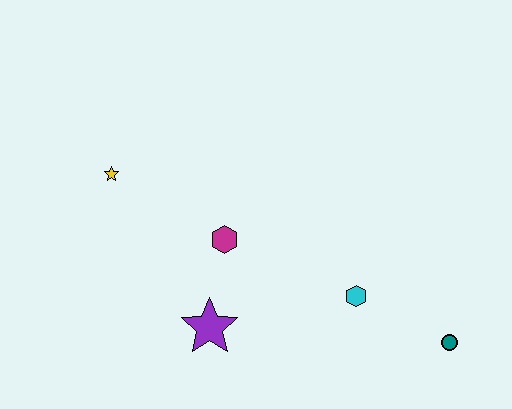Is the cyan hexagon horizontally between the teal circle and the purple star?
Yes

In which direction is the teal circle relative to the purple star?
The teal circle is to the right of the purple star.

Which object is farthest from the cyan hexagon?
The yellow star is farthest from the cyan hexagon.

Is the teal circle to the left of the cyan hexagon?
No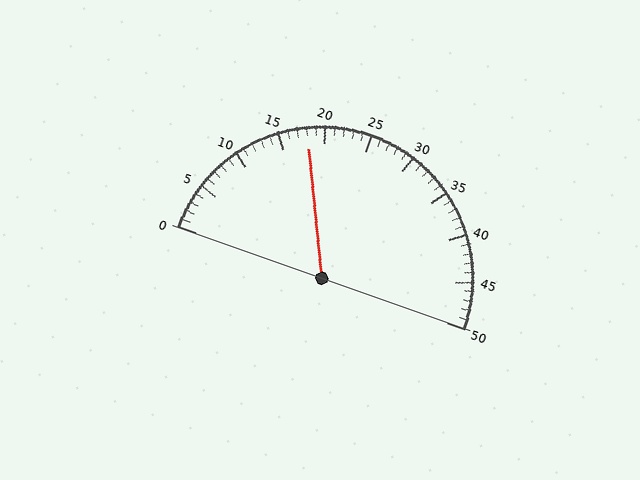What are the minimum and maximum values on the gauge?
The gauge ranges from 0 to 50.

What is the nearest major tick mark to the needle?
The nearest major tick mark is 20.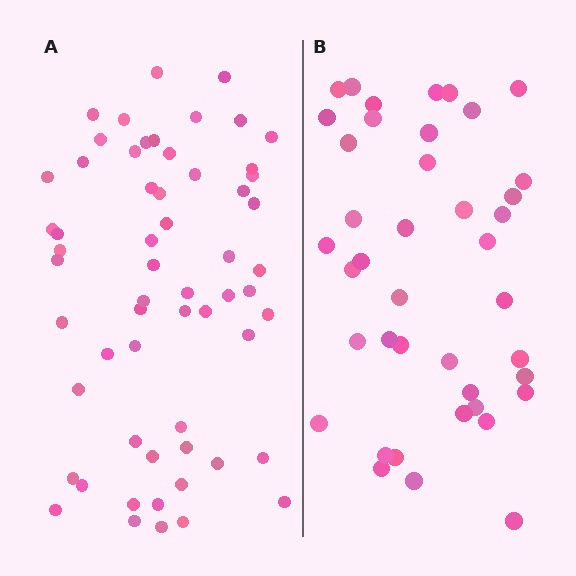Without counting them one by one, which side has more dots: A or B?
Region A (the left region) has more dots.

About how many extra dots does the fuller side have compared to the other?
Region A has approximately 20 more dots than region B.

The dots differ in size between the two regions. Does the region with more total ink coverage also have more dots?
No. Region B has more total ink coverage because its dots are larger, but region A actually contains more individual dots. Total area can be misleading — the number of items is what matters here.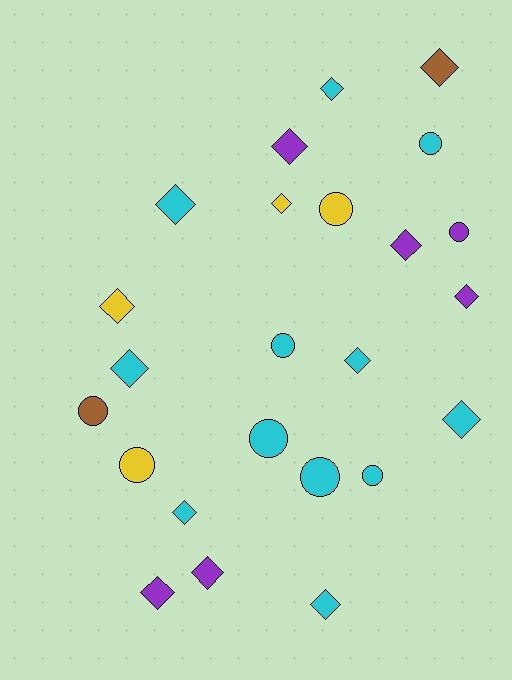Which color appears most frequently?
Cyan, with 12 objects.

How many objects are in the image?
There are 24 objects.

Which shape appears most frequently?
Diamond, with 15 objects.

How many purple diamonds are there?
There are 5 purple diamonds.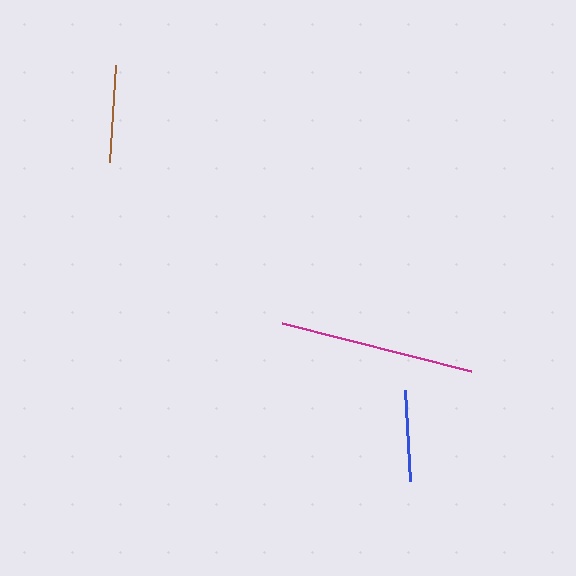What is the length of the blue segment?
The blue segment is approximately 91 pixels long.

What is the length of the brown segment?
The brown segment is approximately 98 pixels long.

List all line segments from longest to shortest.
From longest to shortest: magenta, brown, blue.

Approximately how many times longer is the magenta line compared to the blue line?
The magenta line is approximately 2.1 times the length of the blue line.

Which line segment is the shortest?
The blue line is the shortest at approximately 91 pixels.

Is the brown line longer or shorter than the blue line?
The brown line is longer than the blue line.